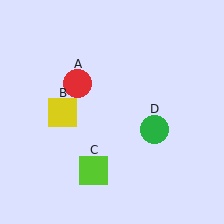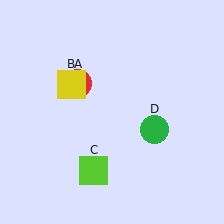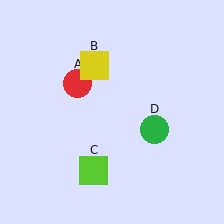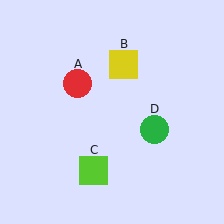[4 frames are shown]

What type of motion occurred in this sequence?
The yellow square (object B) rotated clockwise around the center of the scene.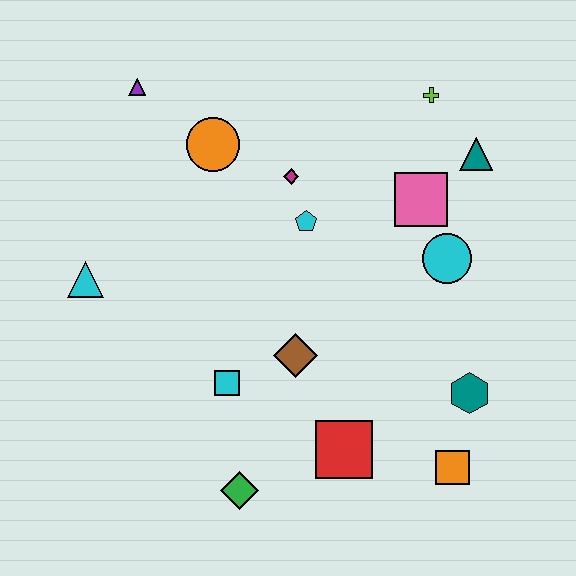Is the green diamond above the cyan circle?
No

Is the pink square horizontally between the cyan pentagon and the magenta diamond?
No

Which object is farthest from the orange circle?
The orange square is farthest from the orange circle.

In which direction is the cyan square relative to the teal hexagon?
The cyan square is to the left of the teal hexagon.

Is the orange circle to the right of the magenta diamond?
No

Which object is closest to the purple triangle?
The orange circle is closest to the purple triangle.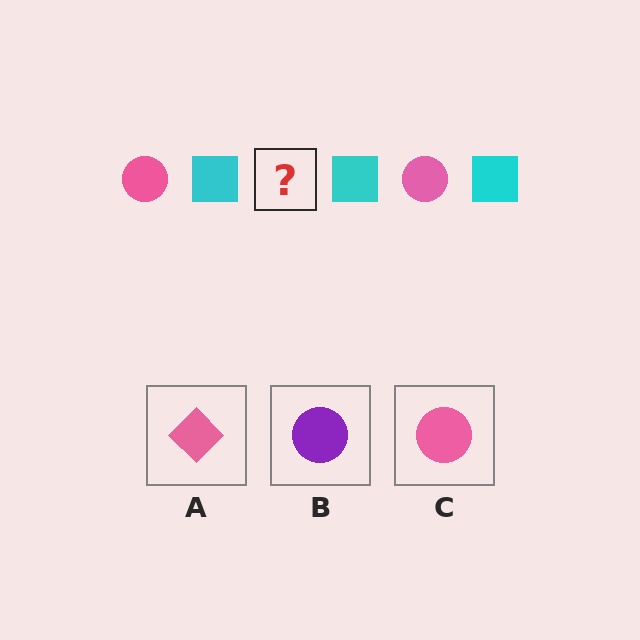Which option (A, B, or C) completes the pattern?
C.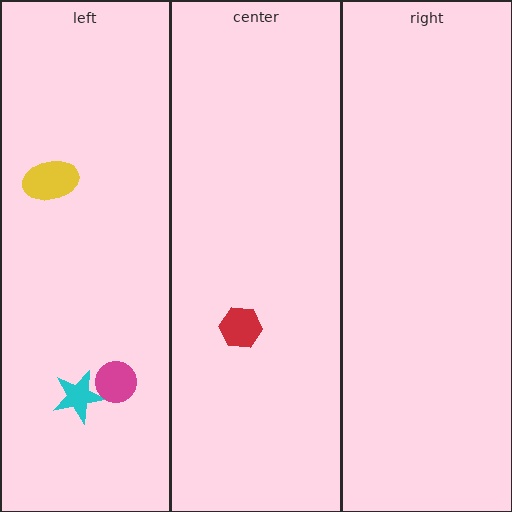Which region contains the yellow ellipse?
The left region.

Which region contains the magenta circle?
The left region.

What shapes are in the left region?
The yellow ellipse, the cyan star, the magenta circle.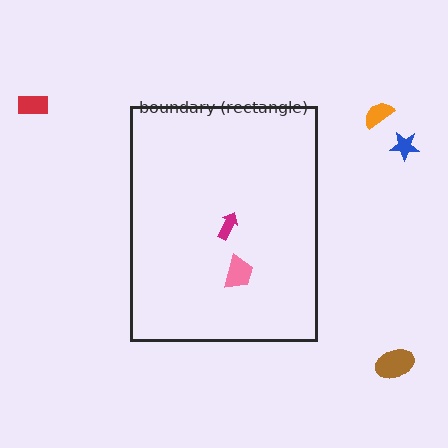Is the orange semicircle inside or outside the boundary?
Outside.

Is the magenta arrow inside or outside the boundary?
Inside.